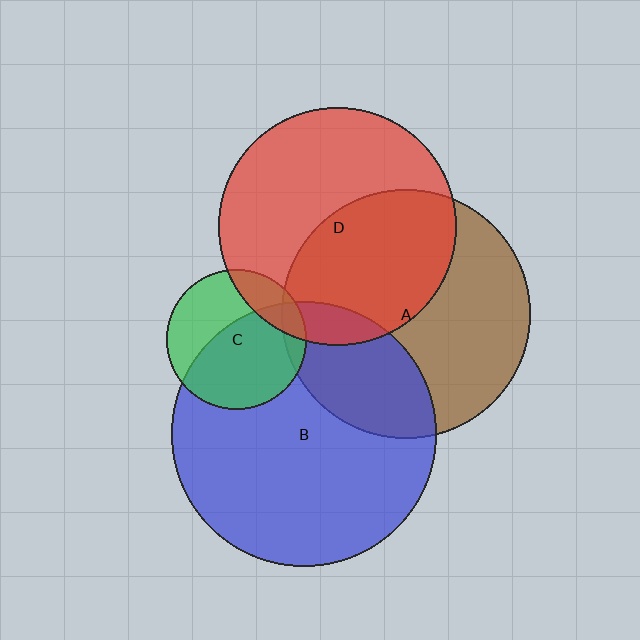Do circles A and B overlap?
Yes.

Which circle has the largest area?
Circle B (blue).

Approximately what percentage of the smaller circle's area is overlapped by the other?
Approximately 30%.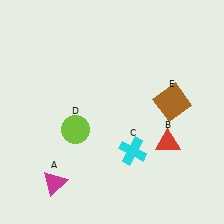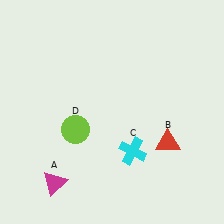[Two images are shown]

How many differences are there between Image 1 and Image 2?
There is 1 difference between the two images.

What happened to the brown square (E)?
The brown square (E) was removed in Image 2. It was in the top-right area of Image 1.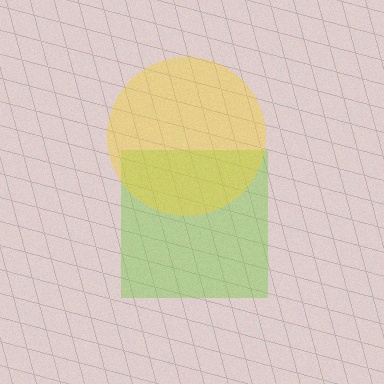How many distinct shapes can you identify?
There are 2 distinct shapes: a lime square, a yellow circle.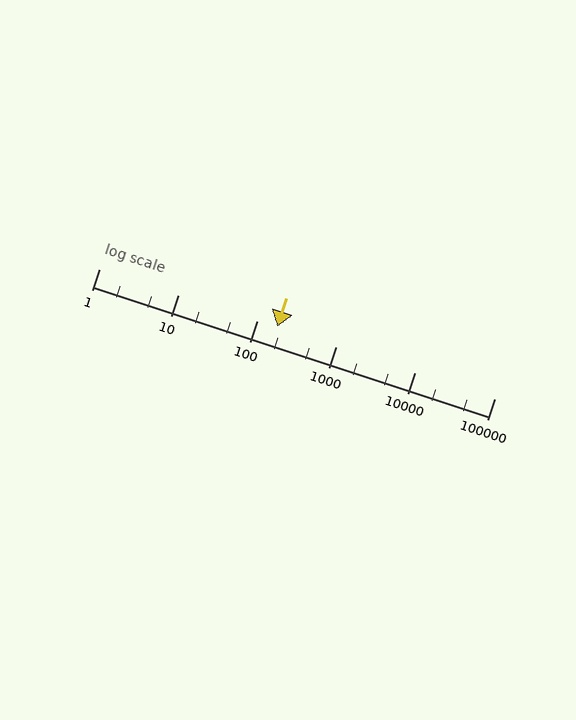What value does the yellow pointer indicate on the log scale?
The pointer indicates approximately 180.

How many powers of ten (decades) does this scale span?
The scale spans 5 decades, from 1 to 100000.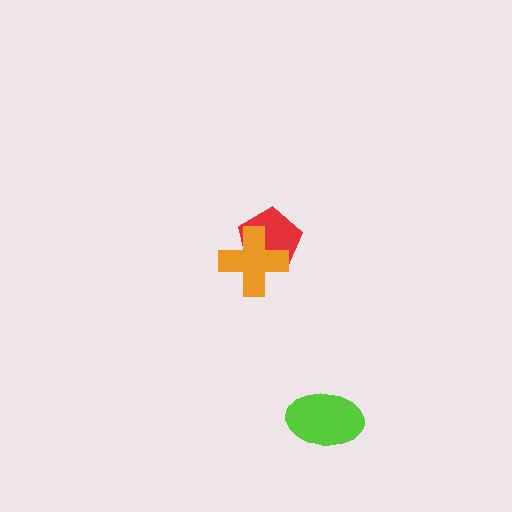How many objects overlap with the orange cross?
1 object overlaps with the orange cross.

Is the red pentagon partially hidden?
Yes, it is partially covered by another shape.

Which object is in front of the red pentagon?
The orange cross is in front of the red pentagon.